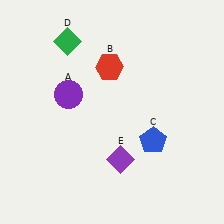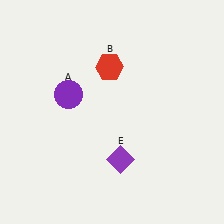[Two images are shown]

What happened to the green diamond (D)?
The green diamond (D) was removed in Image 2. It was in the top-left area of Image 1.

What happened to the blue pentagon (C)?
The blue pentagon (C) was removed in Image 2. It was in the bottom-right area of Image 1.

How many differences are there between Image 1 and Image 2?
There are 2 differences between the two images.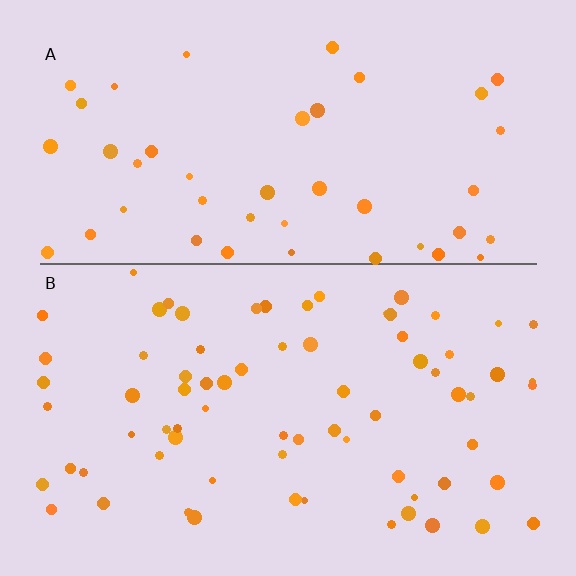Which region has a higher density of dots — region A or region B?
B (the bottom).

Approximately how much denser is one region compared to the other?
Approximately 1.6× — region B over region A.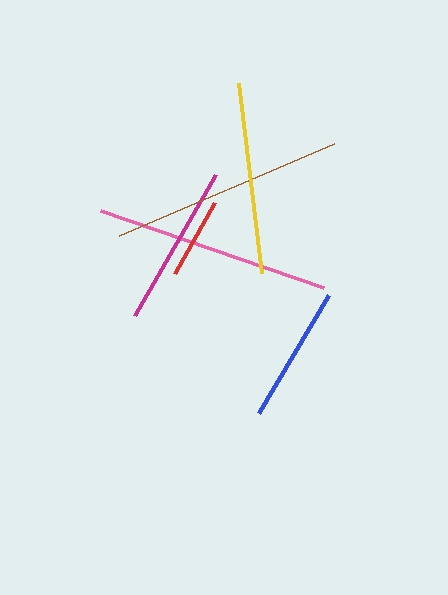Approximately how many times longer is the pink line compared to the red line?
The pink line is approximately 2.9 times the length of the red line.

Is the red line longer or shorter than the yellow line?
The yellow line is longer than the red line.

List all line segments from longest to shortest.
From longest to shortest: pink, brown, yellow, magenta, blue, red.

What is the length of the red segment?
The red segment is approximately 82 pixels long.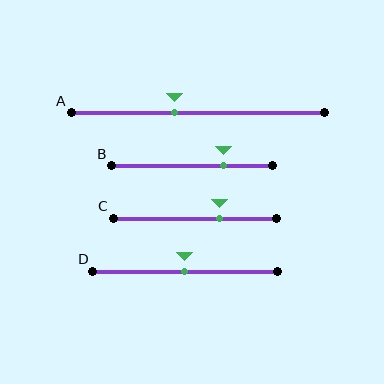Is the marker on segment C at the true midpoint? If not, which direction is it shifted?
No, the marker on segment C is shifted to the right by about 15% of the segment length.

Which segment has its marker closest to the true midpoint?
Segment D has its marker closest to the true midpoint.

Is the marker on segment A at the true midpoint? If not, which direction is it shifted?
No, the marker on segment A is shifted to the left by about 9% of the segment length.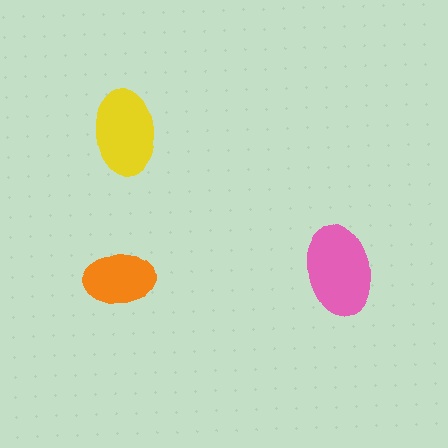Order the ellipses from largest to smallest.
the pink one, the yellow one, the orange one.